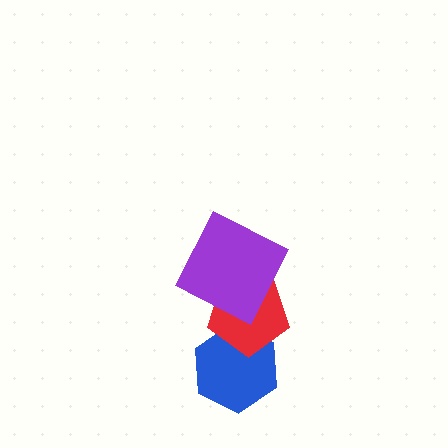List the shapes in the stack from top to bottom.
From top to bottom: the purple square, the red pentagon, the blue hexagon.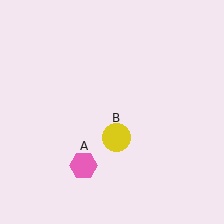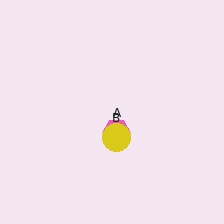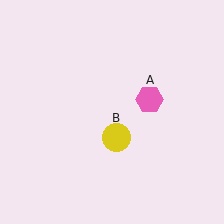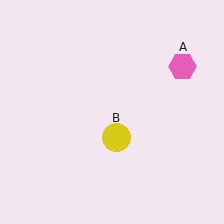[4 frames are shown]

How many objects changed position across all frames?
1 object changed position: pink hexagon (object A).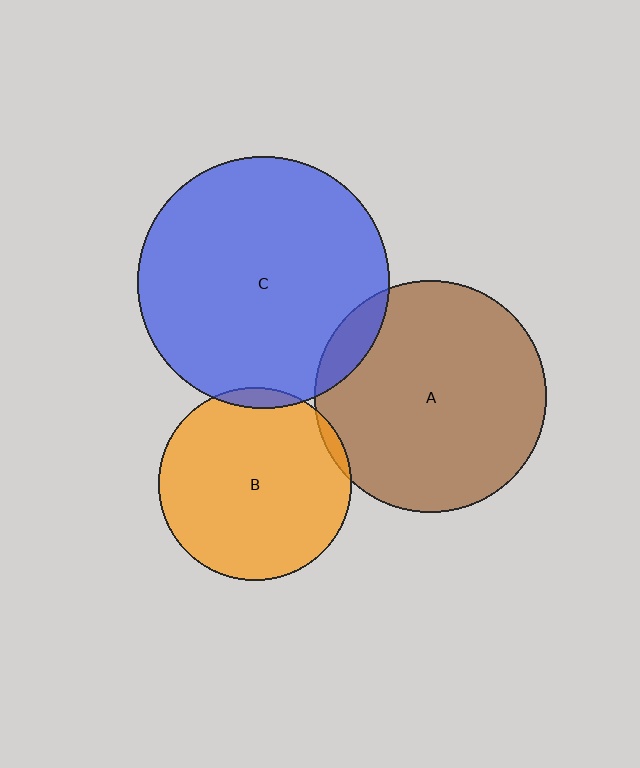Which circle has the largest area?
Circle C (blue).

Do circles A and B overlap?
Yes.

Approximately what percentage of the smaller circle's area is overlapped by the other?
Approximately 5%.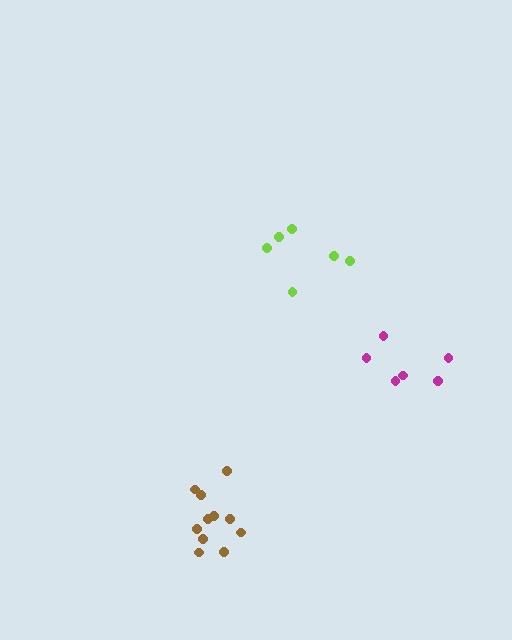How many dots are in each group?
Group 1: 11 dots, Group 2: 6 dots, Group 3: 6 dots (23 total).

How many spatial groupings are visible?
There are 3 spatial groupings.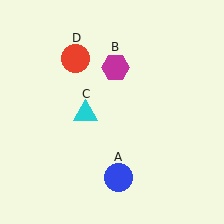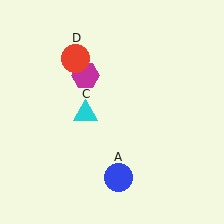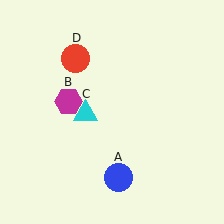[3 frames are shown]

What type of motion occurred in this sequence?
The magenta hexagon (object B) rotated counterclockwise around the center of the scene.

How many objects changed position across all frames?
1 object changed position: magenta hexagon (object B).